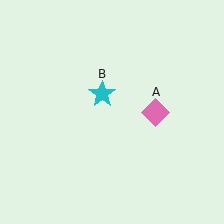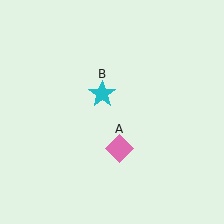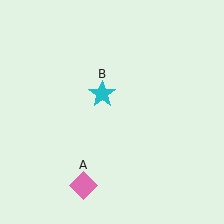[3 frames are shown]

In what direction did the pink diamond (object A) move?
The pink diamond (object A) moved down and to the left.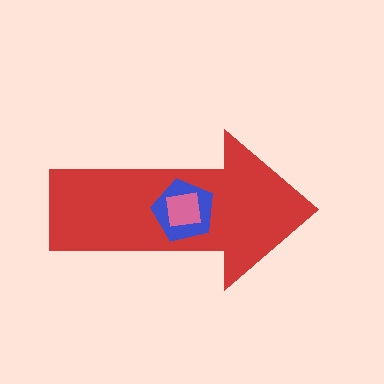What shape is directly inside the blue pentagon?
The pink square.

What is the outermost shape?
The red arrow.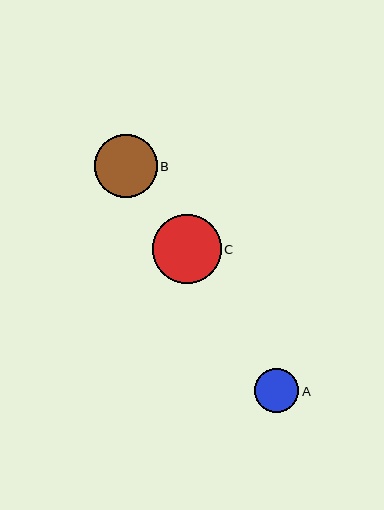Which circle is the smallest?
Circle A is the smallest with a size of approximately 44 pixels.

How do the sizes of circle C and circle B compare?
Circle C and circle B are approximately the same size.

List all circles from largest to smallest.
From largest to smallest: C, B, A.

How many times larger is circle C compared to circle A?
Circle C is approximately 1.6 times the size of circle A.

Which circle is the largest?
Circle C is the largest with a size of approximately 69 pixels.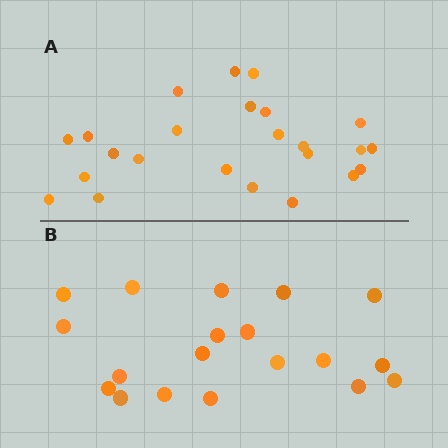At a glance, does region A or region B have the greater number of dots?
Region A (the top region) has more dots.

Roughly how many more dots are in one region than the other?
Region A has about 5 more dots than region B.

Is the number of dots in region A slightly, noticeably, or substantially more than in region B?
Region A has noticeably more, but not dramatically so. The ratio is roughly 1.3 to 1.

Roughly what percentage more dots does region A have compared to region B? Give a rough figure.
About 25% more.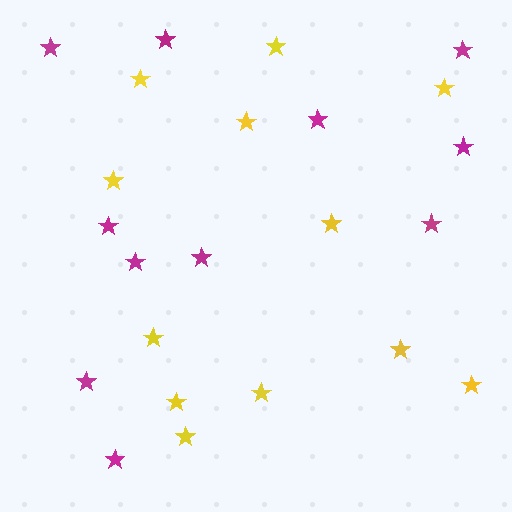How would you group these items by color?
There are 2 groups: one group of magenta stars (11) and one group of yellow stars (12).